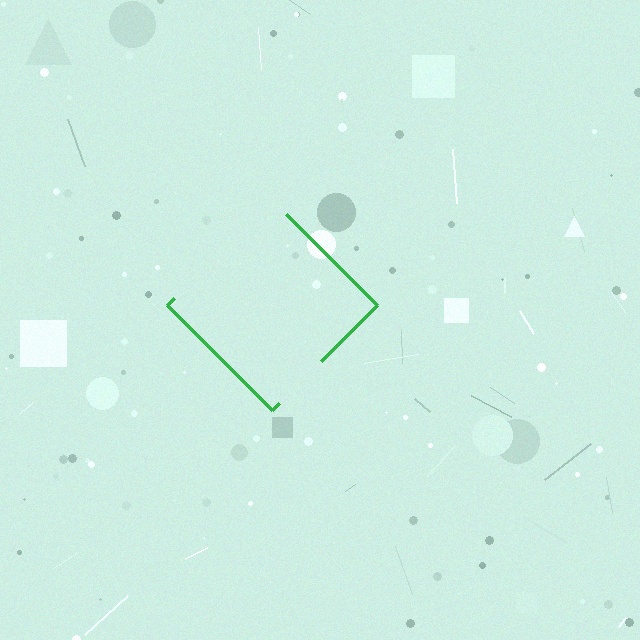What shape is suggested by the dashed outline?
The dashed outline suggests a diamond.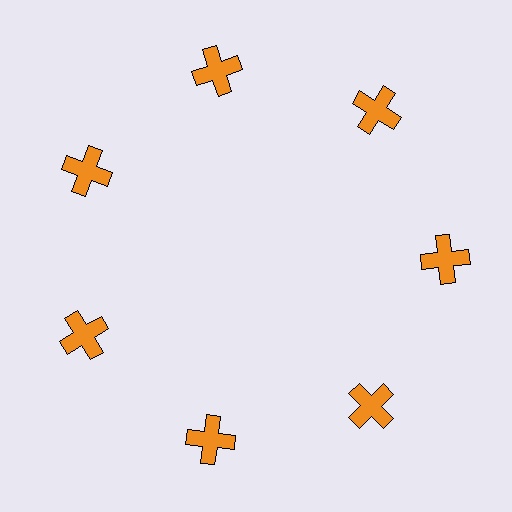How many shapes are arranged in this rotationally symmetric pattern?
There are 7 shapes, arranged in 7 groups of 1.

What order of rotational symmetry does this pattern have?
This pattern has 7-fold rotational symmetry.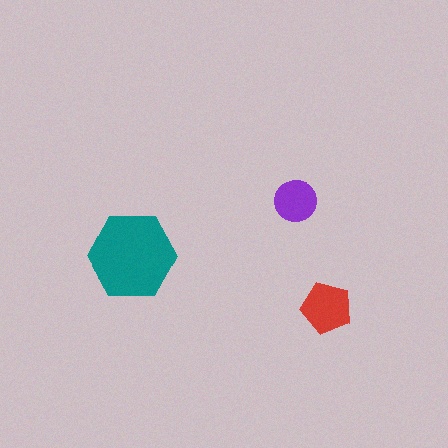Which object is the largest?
The teal hexagon.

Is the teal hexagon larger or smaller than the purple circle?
Larger.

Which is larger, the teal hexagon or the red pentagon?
The teal hexagon.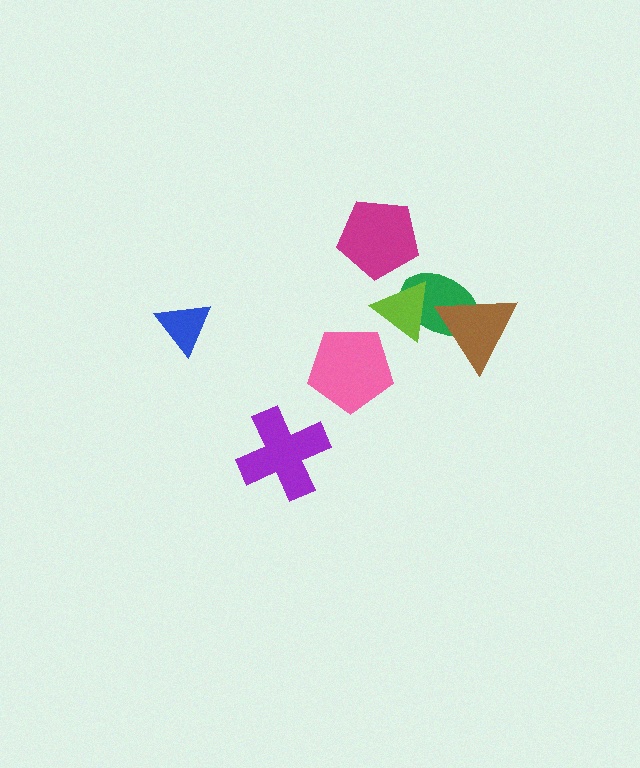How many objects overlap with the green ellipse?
2 objects overlap with the green ellipse.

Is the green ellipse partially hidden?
Yes, it is partially covered by another shape.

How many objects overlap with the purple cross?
0 objects overlap with the purple cross.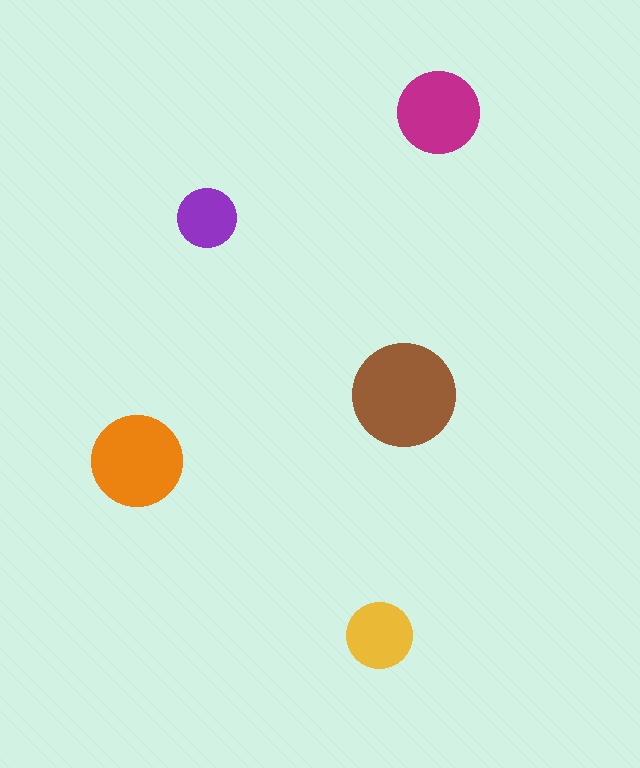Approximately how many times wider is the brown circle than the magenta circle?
About 1.5 times wider.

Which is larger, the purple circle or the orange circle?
The orange one.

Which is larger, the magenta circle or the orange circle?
The orange one.